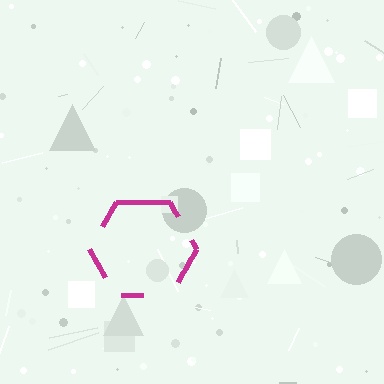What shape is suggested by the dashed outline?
The dashed outline suggests a hexagon.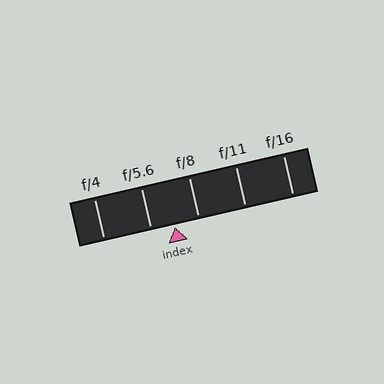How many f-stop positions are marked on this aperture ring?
There are 5 f-stop positions marked.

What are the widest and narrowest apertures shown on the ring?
The widest aperture shown is f/4 and the narrowest is f/16.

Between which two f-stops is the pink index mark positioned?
The index mark is between f/5.6 and f/8.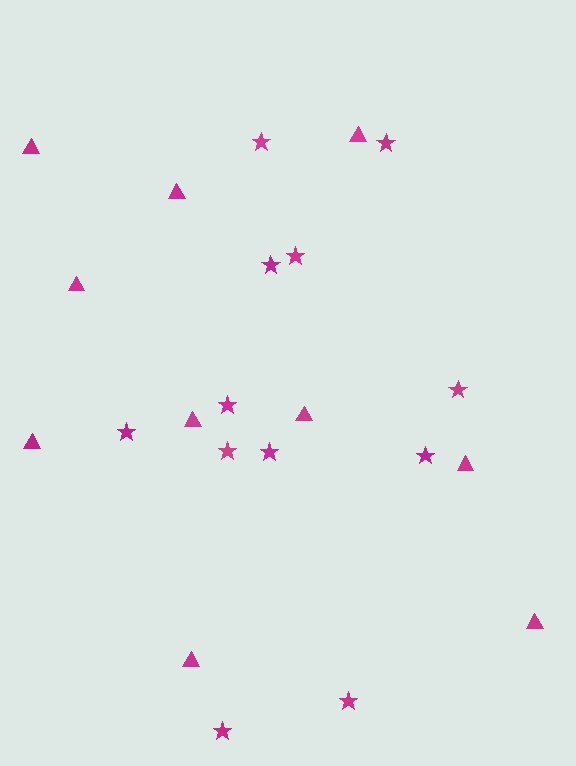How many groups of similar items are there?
There are 2 groups: one group of triangles (10) and one group of stars (12).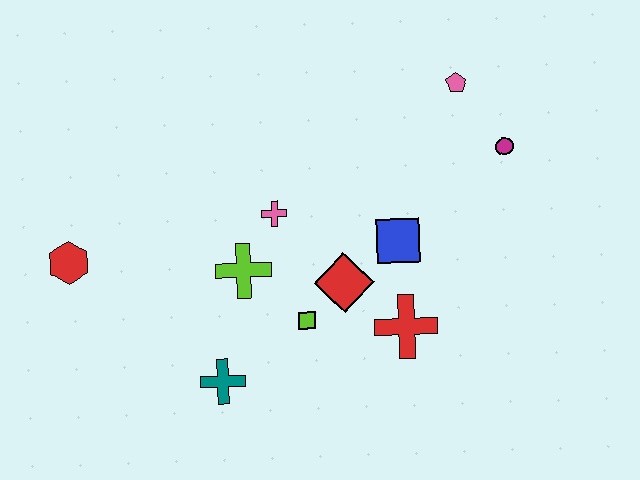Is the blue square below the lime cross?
No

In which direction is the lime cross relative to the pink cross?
The lime cross is below the pink cross.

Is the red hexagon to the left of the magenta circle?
Yes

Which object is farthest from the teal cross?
The pink pentagon is farthest from the teal cross.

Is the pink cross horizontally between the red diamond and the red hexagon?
Yes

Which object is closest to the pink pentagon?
The magenta circle is closest to the pink pentagon.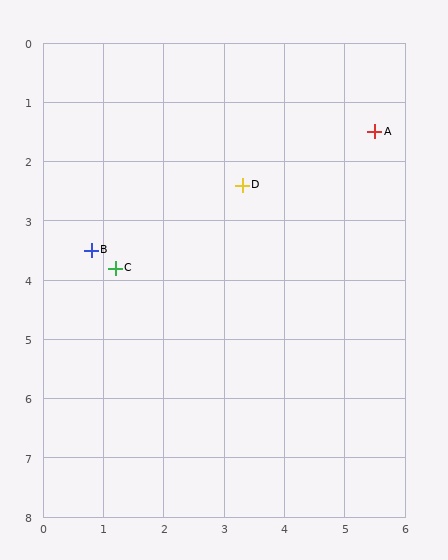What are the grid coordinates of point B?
Point B is at approximately (0.8, 3.5).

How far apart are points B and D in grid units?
Points B and D are about 2.7 grid units apart.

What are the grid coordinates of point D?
Point D is at approximately (3.3, 2.4).